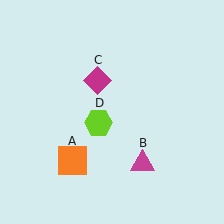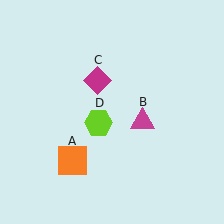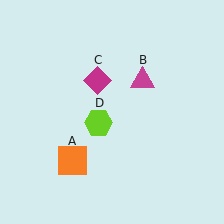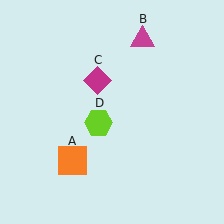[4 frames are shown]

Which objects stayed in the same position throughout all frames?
Orange square (object A) and magenta diamond (object C) and lime hexagon (object D) remained stationary.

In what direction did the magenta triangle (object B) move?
The magenta triangle (object B) moved up.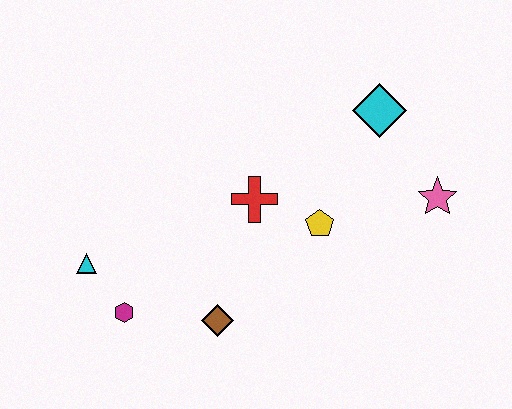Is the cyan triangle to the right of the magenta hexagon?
No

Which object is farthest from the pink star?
The cyan triangle is farthest from the pink star.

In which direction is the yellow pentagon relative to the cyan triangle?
The yellow pentagon is to the right of the cyan triangle.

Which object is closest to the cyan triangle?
The magenta hexagon is closest to the cyan triangle.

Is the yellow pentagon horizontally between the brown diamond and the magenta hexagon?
No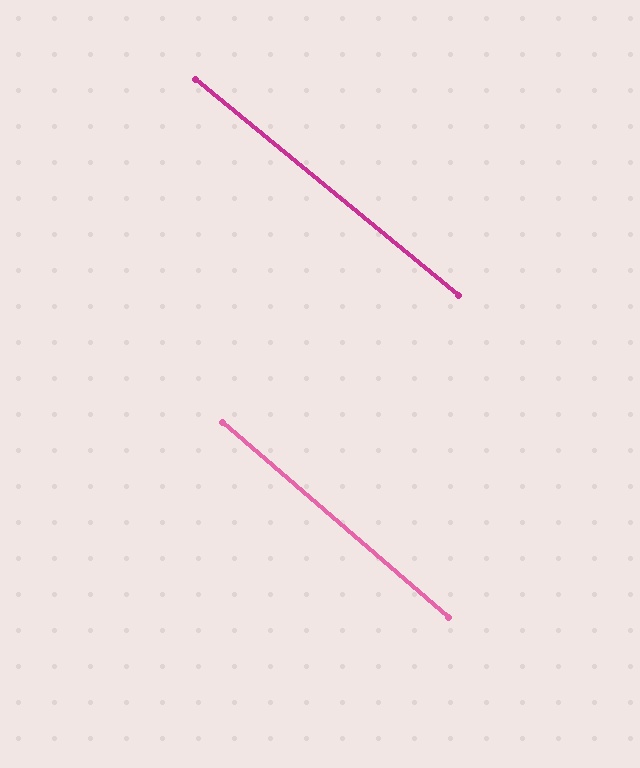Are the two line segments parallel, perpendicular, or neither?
Parallel — their directions differ by only 1.4°.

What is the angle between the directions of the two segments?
Approximately 1 degree.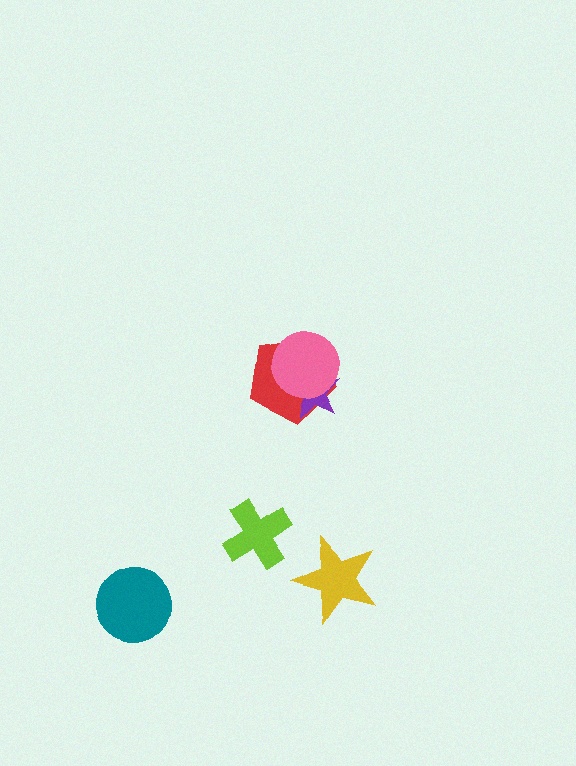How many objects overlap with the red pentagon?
2 objects overlap with the red pentagon.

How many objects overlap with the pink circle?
2 objects overlap with the pink circle.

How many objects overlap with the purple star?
2 objects overlap with the purple star.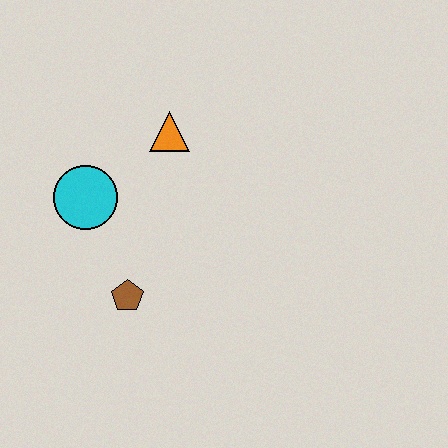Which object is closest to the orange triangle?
The cyan circle is closest to the orange triangle.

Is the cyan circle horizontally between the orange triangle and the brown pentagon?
No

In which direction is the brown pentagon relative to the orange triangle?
The brown pentagon is below the orange triangle.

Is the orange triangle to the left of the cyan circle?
No